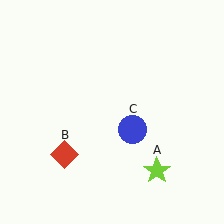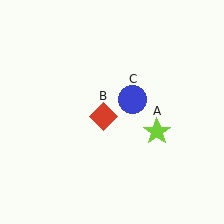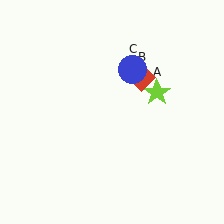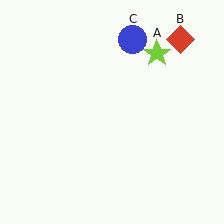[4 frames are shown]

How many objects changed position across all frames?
3 objects changed position: lime star (object A), red diamond (object B), blue circle (object C).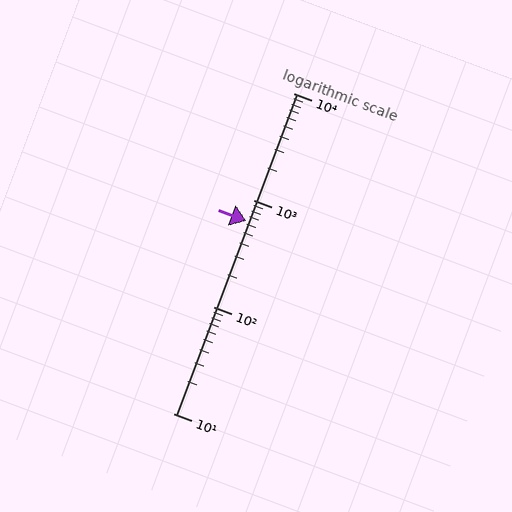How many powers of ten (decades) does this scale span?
The scale spans 3 decades, from 10 to 10000.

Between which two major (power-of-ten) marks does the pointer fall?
The pointer is between 100 and 1000.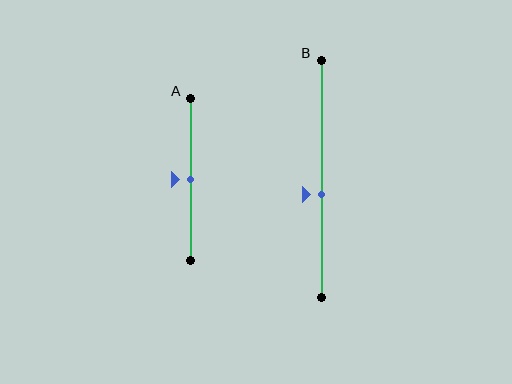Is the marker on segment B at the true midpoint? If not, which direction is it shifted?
No, the marker on segment B is shifted downward by about 6% of the segment length.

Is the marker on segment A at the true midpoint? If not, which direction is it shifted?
Yes, the marker on segment A is at the true midpoint.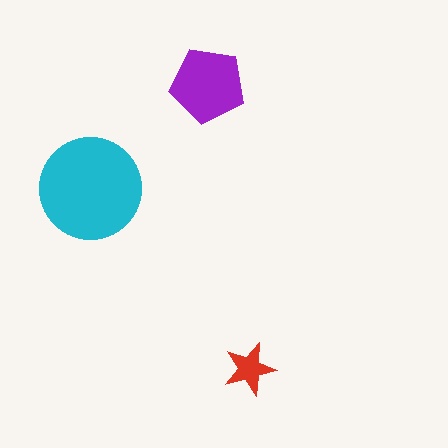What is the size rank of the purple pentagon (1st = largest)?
2nd.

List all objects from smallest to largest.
The red star, the purple pentagon, the cyan circle.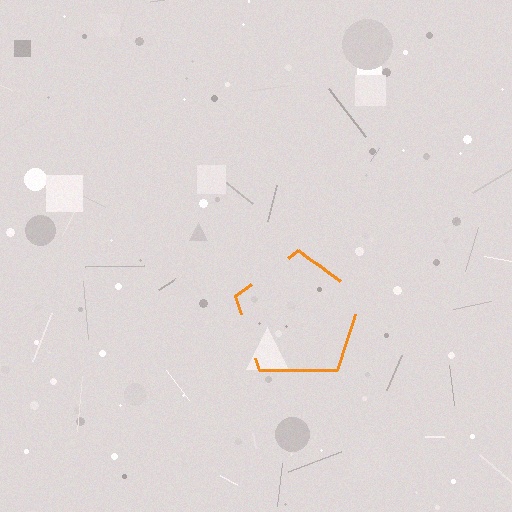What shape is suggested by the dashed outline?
The dashed outline suggests a pentagon.